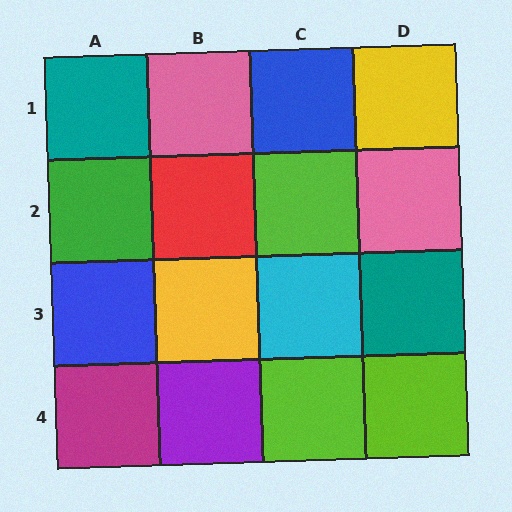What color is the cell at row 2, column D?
Pink.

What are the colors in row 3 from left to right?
Blue, yellow, cyan, teal.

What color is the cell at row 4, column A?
Magenta.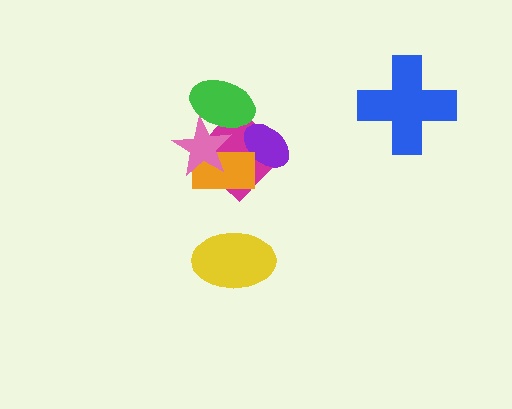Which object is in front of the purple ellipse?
The orange rectangle is in front of the purple ellipse.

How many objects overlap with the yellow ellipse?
0 objects overlap with the yellow ellipse.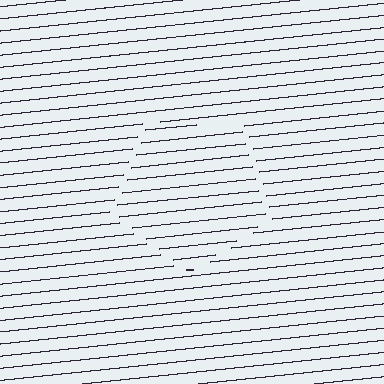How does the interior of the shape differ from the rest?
The interior of the shape contains the same grating, shifted by half a period — the contour is defined by the phase discontinuity where line-ends from the inner and outer gratings abut.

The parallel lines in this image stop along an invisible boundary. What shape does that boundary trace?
An illusory pentagon. The interior of the shape contains the same grating, shifted by half a period — the contour is defined by the phase discontinuity where line-ends from the inner and outer gratings abut.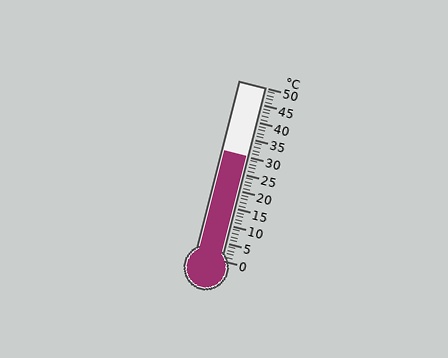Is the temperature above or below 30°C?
The temperature is at 30°C.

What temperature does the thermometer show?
The thermometer shows approximately 30°C.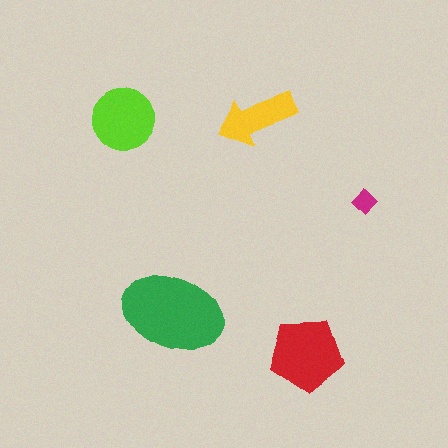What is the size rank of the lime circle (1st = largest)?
3rd.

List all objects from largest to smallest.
The green ellipse, the red pentagon, the lime circle, the yellow arrow, the magenta diamond.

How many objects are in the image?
There are 5 objects in the image.